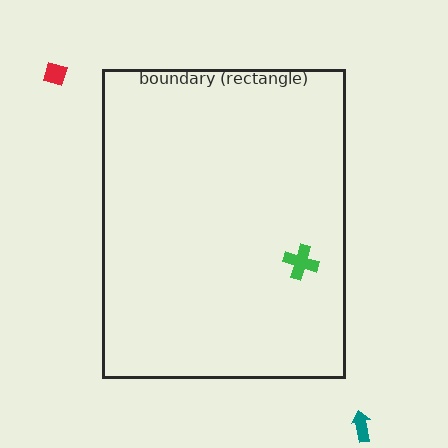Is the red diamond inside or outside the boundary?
Outside.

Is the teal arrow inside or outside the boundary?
Outside.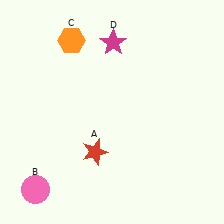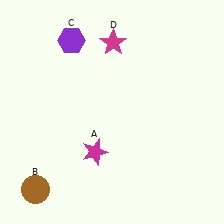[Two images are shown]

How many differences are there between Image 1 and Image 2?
There are 3 differences between the two images.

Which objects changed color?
A changed from red to magenta. B changed from pink to brown. C changed from orange to purple.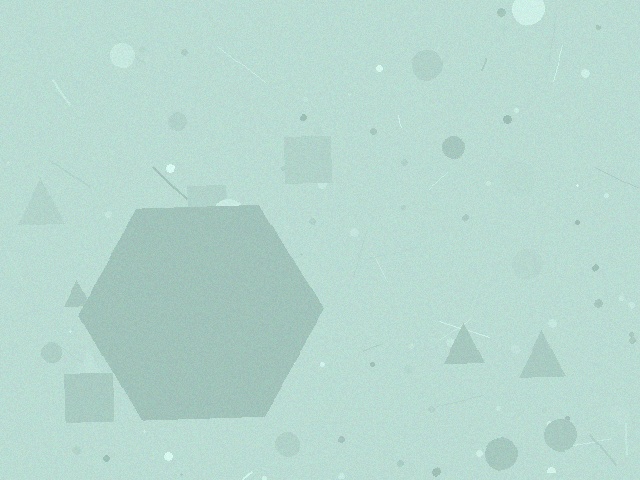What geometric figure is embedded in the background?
A hexagon is embedded in the background.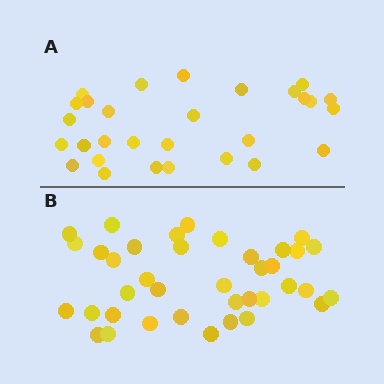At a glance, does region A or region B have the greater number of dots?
Region B (the bottom region) has more dots.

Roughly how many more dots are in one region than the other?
Region B has roughly 8 or so more dots than region A.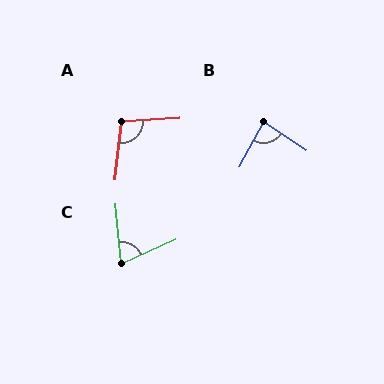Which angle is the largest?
A, at approximately 100 degrees.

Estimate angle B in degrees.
Approximately 85 degrees.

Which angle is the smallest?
C, at approximately 71 degrees.